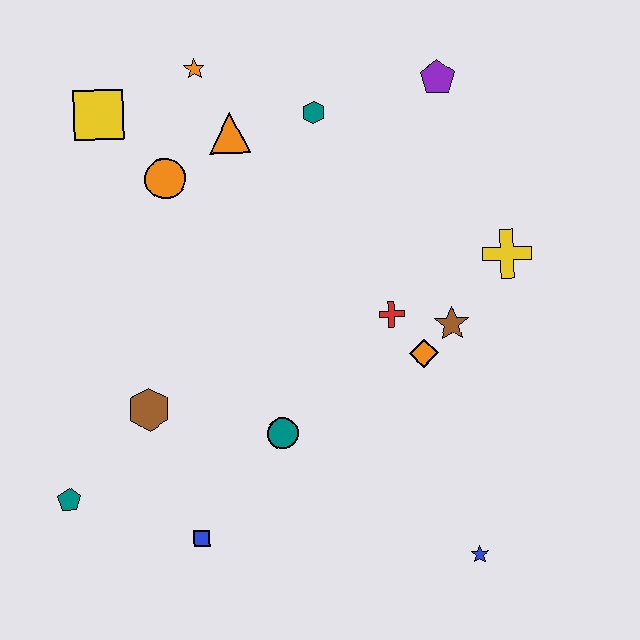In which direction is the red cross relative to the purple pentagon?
The red cross is below the purple pentagon.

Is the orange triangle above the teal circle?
Yes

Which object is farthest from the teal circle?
The purple pentagon is farthest from the teal circle.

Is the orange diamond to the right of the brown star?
No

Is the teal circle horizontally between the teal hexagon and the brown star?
No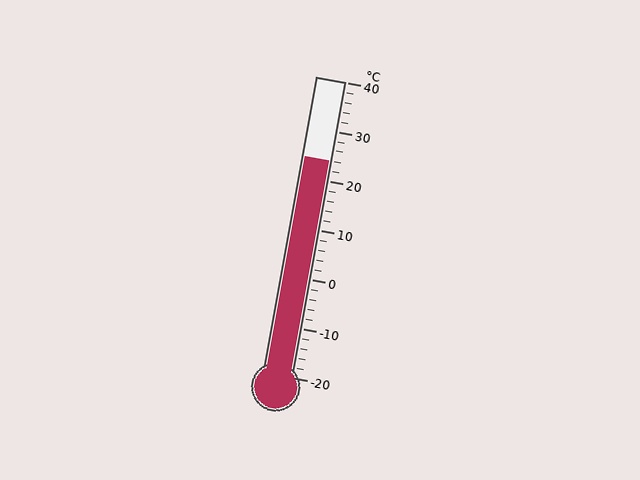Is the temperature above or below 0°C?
The temperature is above 0°C.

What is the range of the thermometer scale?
The thermometer scale ranges from -20°C to 40°C.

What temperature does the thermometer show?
The thermometer shows approximately 24°C.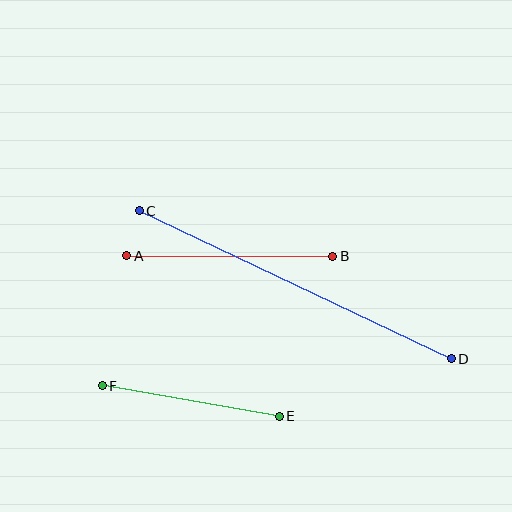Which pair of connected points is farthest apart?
Points C and D are farthest apart.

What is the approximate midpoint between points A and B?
The midpoint is at approximately (230, 256) pixels.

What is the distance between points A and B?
The distance is approximately 206 pixels.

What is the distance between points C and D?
The distance is approximately 345 pixels.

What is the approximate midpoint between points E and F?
The midpoint is at approximately (191, 401) pixels.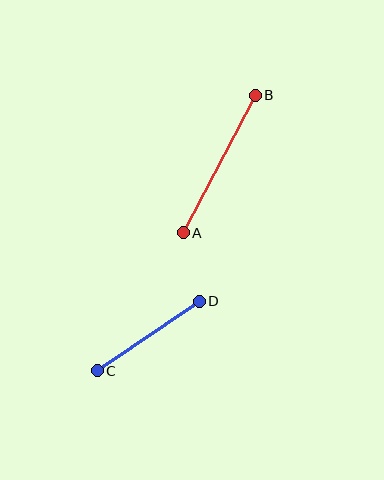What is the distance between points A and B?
The distance is approximately 155 pixels.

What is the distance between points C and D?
The distance is approximately 124 pixels.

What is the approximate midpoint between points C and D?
The midpoint is at approximately (148, 336) pixels.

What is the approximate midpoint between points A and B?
The midpoint is at approximately (219, 164) pixels.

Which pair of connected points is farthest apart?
Points A and B are farthest apart.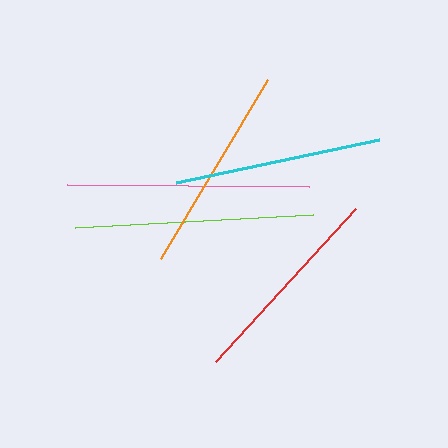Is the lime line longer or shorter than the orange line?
The lime line is longer than the orange line.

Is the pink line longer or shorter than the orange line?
The pink line is longer than the orange line.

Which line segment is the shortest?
The cyan line is the shortest at approximately 207 pixels.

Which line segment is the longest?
The pink line is the longest at approximately 242 pixels.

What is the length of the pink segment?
The pink segment is approximately 242 pixels long.